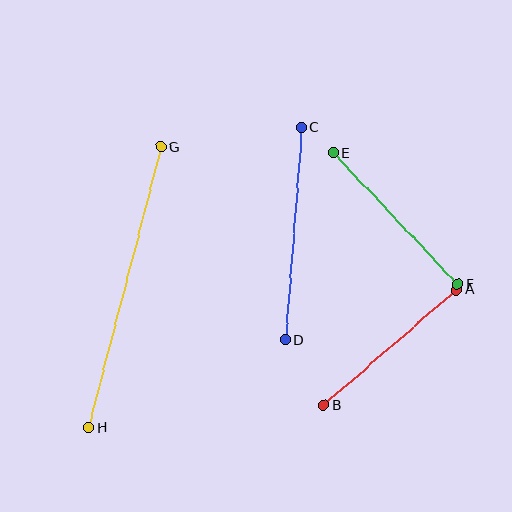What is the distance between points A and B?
The distance is approximately 176 pixels.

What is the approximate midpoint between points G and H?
The midpoint is at approximately (125, 287) pixels.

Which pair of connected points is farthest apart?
Points G and H are farthest apart.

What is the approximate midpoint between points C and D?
The midpoint is at approximately (293, 234) pixels.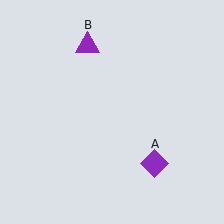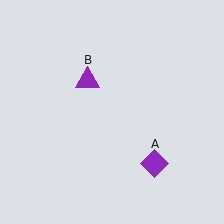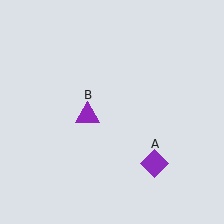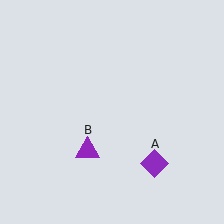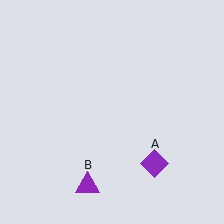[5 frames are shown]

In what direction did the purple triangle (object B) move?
The purple triangle (object B) moved down.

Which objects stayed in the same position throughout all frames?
Purple diamond (object A) remained stationary.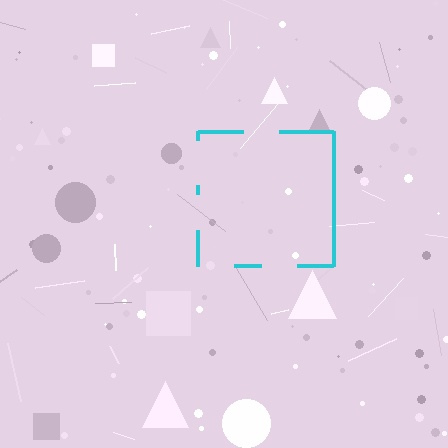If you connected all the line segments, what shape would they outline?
They would outline a square.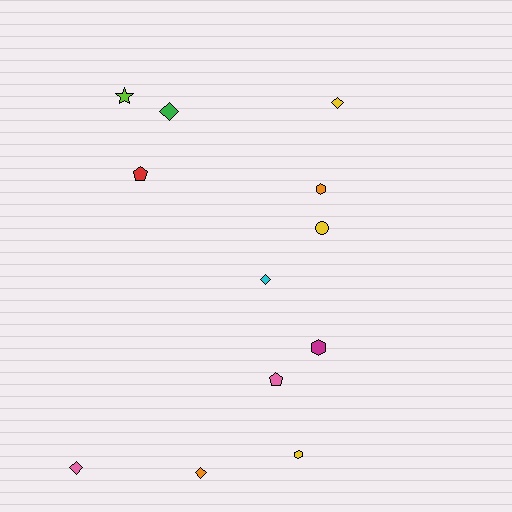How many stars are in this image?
There is 1 star.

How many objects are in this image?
There are 12 objects.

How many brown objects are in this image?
There are no brown objects.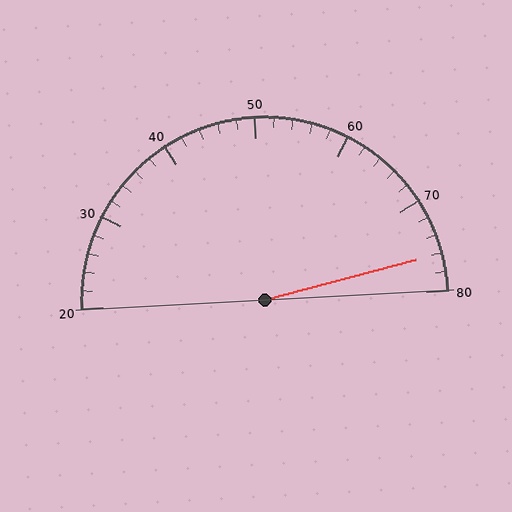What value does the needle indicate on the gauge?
The needle indicates approximately 76.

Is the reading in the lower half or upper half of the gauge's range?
The reading is in the upper half of the range (20 to 80).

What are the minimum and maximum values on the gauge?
The gauge ranges from 20 to 80.